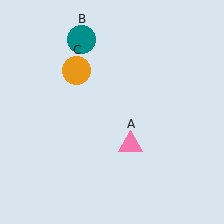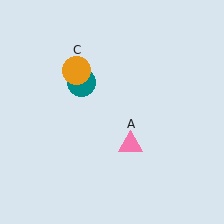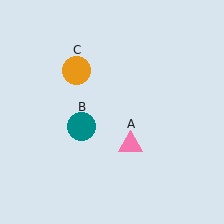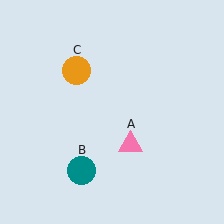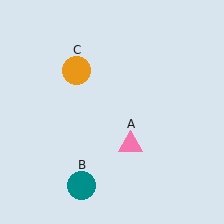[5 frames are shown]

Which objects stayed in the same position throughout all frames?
Pink triangle (object A) and orange circle (object C) remained stationary.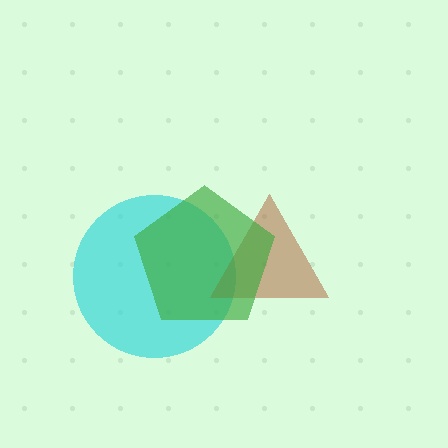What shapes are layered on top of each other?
The layered shapes are: a cyan circle, a brown triangle, a green pentagon.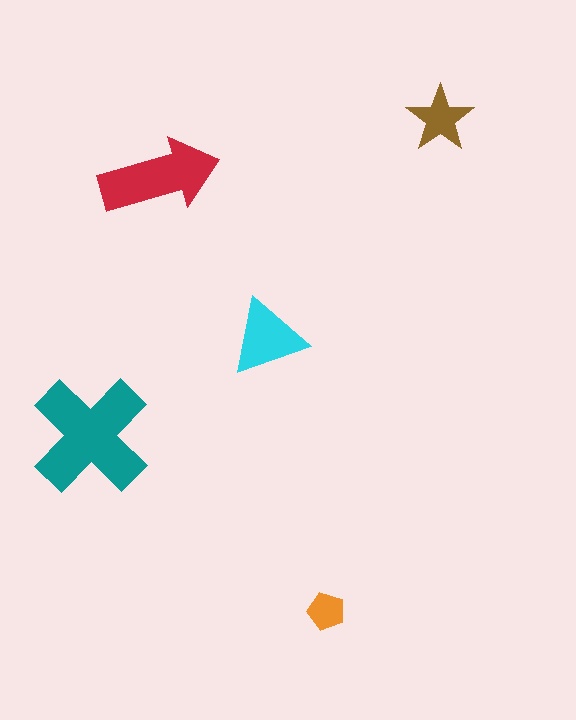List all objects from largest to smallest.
The teal cross, the red arrow, the cyan triangle, the brown star, the orange pentagon.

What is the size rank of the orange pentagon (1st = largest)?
5th.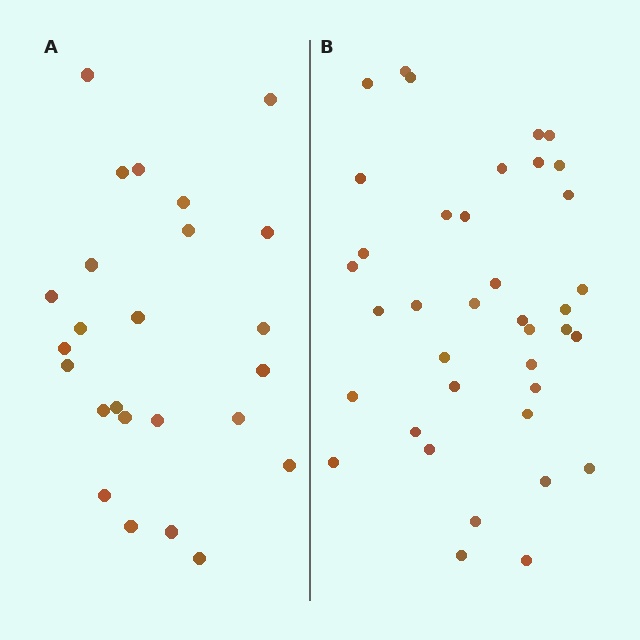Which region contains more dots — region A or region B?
Region B (the right region) has more dots.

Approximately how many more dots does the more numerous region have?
Region B has approximately 15 more dots than region A.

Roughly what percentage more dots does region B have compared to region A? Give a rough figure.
About 50% more.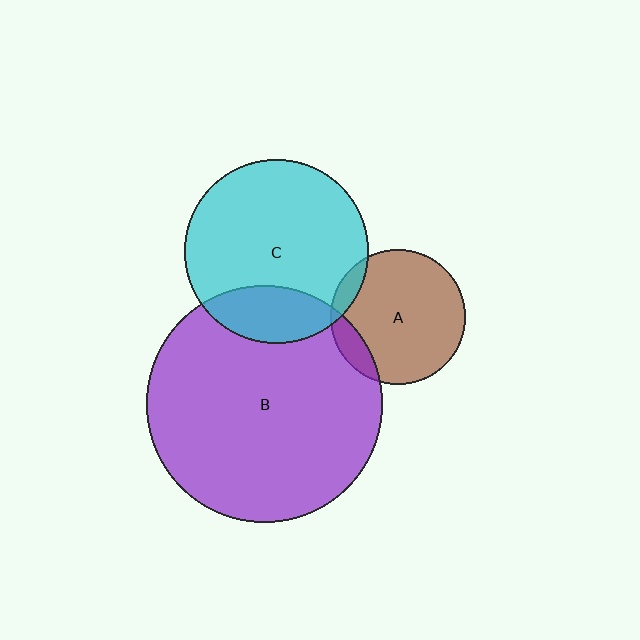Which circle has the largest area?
Circle B (purple).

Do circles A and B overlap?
Yes.